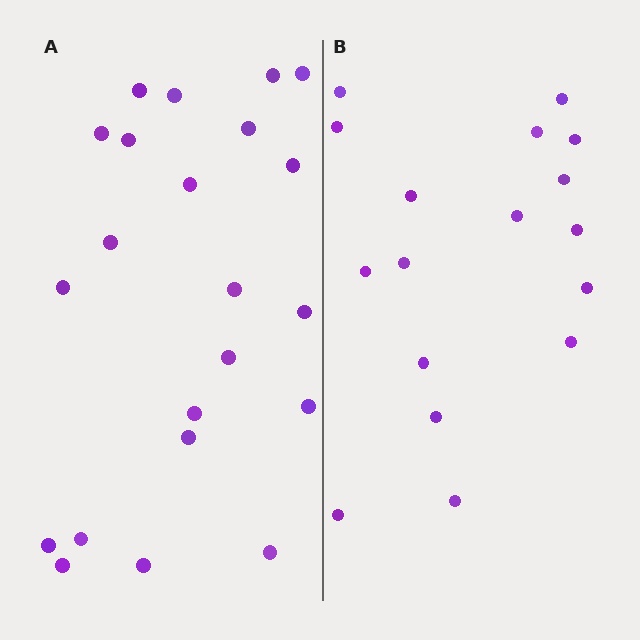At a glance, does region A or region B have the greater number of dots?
Region A (the left region) has more dots.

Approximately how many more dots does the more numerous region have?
Region A has about 5 more dots than region B.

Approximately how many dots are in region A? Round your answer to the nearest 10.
About 20 dots. (The exact count is 22, which rounds to 20.)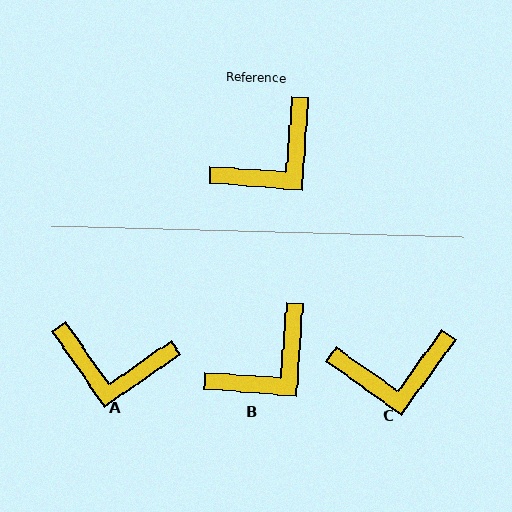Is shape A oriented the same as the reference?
No, it is off by about 51 degrees.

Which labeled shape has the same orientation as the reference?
B.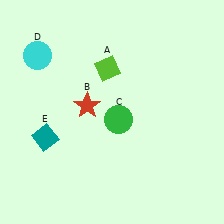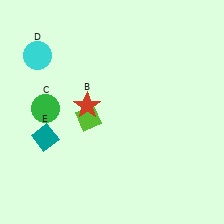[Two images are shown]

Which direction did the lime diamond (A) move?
The lime diamond (A) moved down.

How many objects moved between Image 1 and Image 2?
2 objects moved between the two images.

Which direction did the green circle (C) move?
The green circle (C) moved left.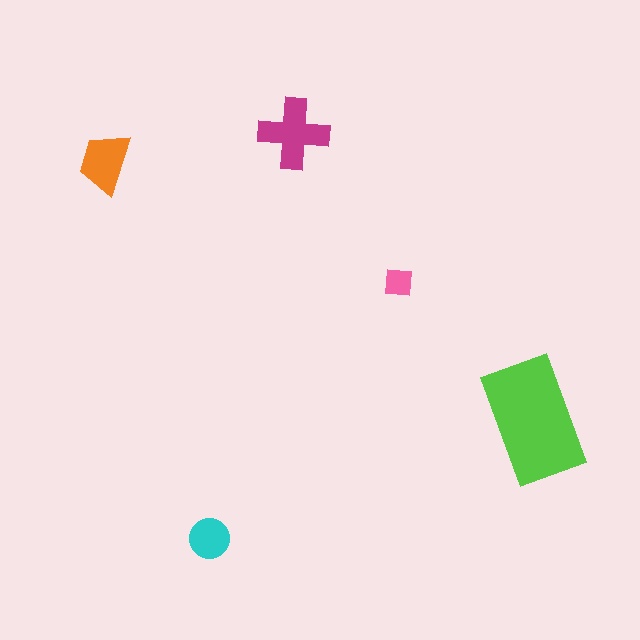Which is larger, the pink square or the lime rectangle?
The lime rectangle.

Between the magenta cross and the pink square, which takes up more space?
The magenta cross.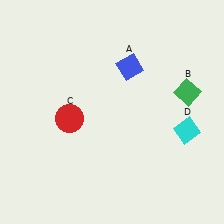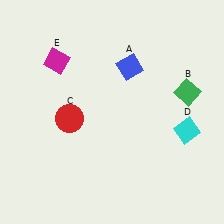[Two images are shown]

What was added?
A magenta diamond (E) was added in Image 2.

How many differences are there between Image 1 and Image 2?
There is 1 difference between the two images.